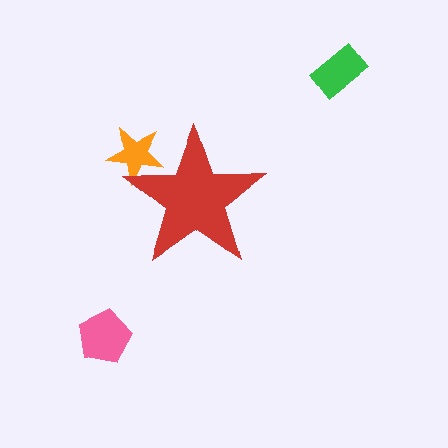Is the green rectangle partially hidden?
No, the green rectangle is fully visible.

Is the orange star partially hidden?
Yes, the orange star is partially hidden behind the red star.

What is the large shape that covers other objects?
A red star.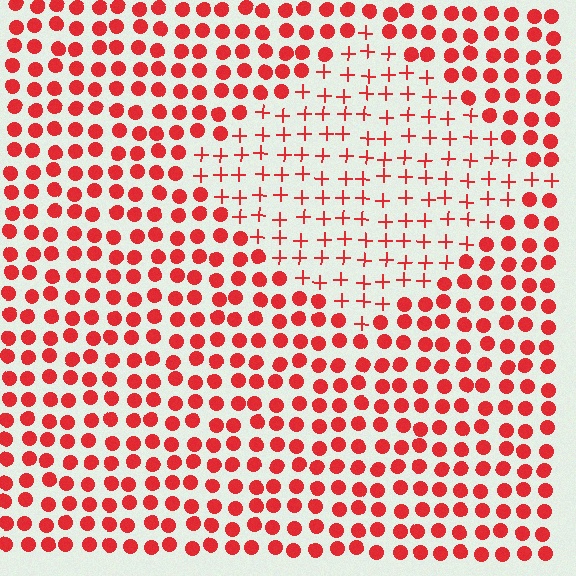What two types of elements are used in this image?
The image uses plus signs inside the diamond region and circles outside it.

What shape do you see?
I see a diamond.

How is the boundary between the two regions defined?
The boundary is defined by a change in element shape: plus signs inside vs. circles outside. All elements share the same color and spacing.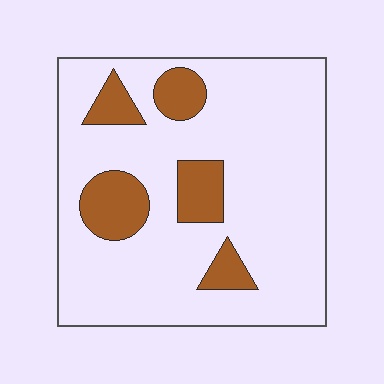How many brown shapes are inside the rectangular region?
5.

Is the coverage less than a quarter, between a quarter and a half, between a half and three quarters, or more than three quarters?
Less than a quarter.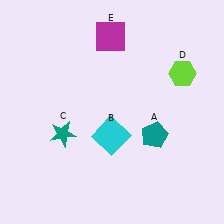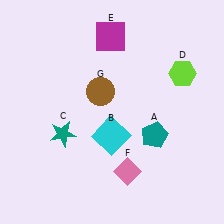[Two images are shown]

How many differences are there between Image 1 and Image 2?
There are 2 differences between the two images.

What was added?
A pink diamond (F), a brown circle (G) were added in Image 2.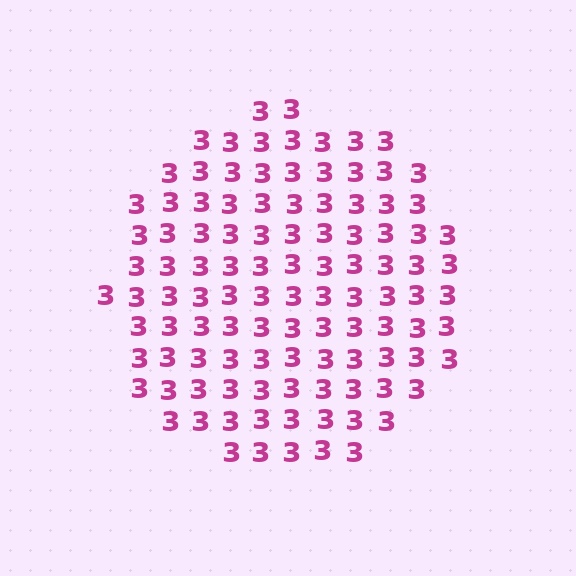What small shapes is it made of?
It is made of small digit 3's.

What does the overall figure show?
The overall figure shows a circle.